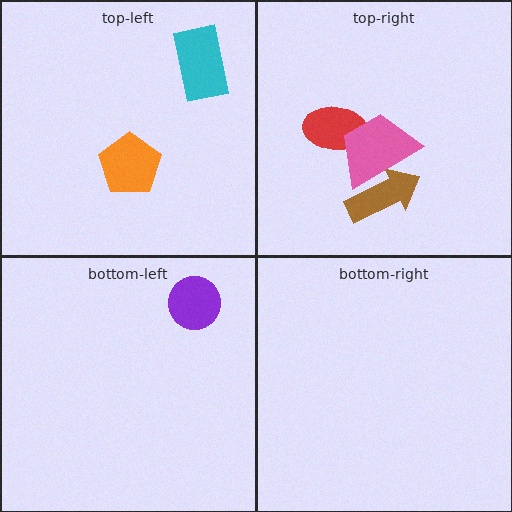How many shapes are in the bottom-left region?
1.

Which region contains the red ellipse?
The top-right region.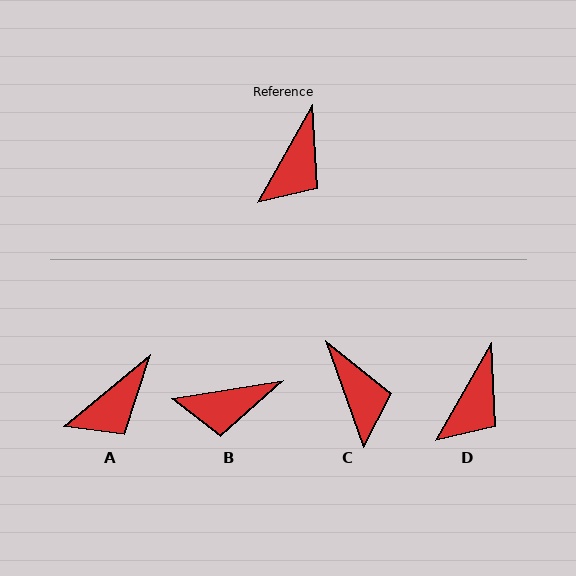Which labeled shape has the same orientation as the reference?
D.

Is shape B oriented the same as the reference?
No, it is off by about 52 degrees.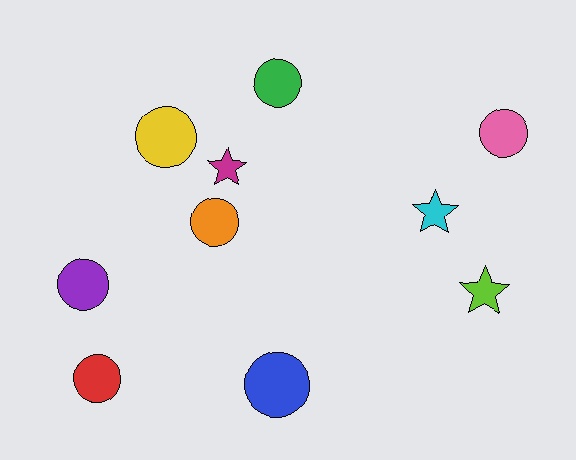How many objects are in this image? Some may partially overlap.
There are 10 objects.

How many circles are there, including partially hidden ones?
There are 7 circles.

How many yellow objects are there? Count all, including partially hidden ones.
There is 1 yellow object.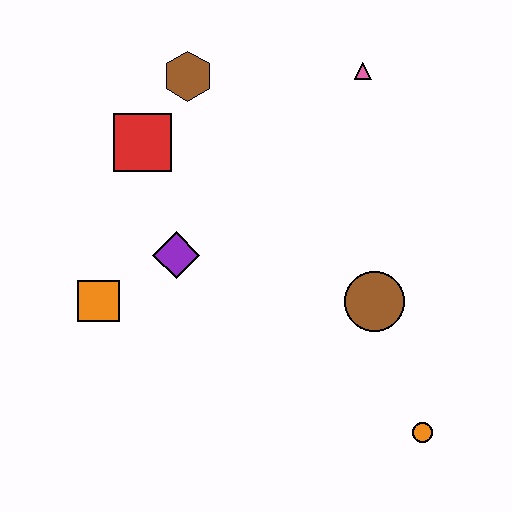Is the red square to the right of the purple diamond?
No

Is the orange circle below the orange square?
Yes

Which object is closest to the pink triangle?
The brown hexagon is closest to the pink triangle.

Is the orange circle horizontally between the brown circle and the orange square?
No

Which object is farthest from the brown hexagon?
The orange circle is farthest from the brown hexagon.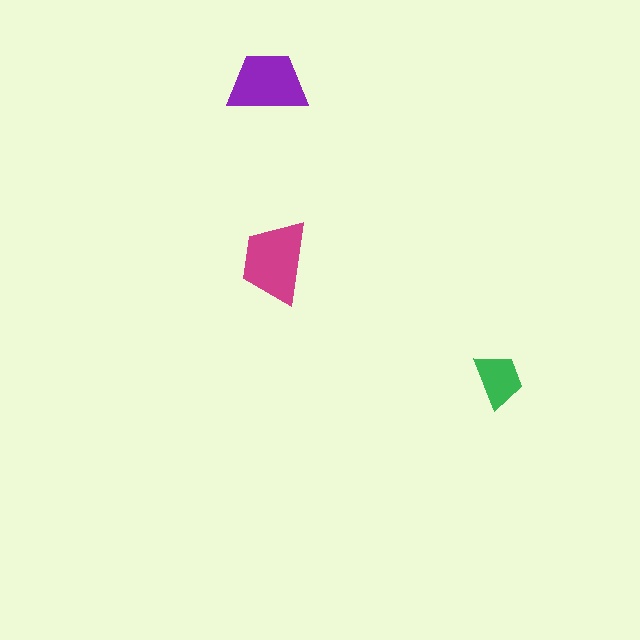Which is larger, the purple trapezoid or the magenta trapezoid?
The magenta one.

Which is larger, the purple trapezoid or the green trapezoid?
The purple one.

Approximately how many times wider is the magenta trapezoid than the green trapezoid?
About 1.5 times wider.